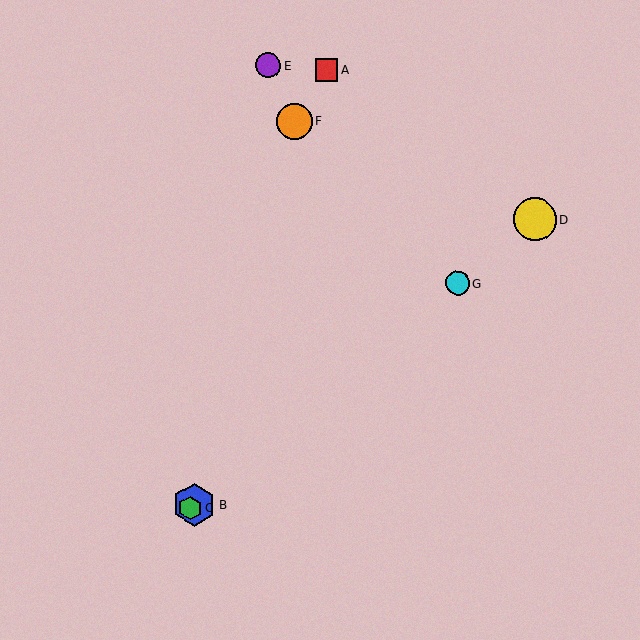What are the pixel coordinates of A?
Object A is at (327, 70).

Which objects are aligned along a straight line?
Objects B, C, D, G are aligned along a straight line.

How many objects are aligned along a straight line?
4 objects (B, C, D, G) are aligned along a straight line.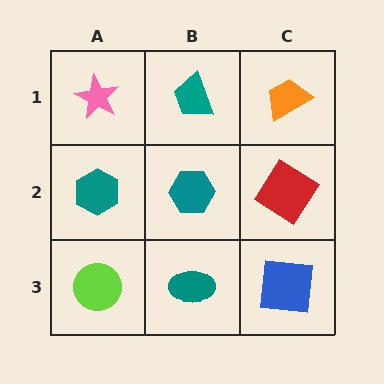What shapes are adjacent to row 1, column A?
A teal hexagon (row 2, column A), a teal trapezoid (row 1, column B).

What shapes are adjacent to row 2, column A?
A pink star (row 1, column A), a lime circle (row 3, column A), a teal hexagon (row 2, column B).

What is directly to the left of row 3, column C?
A teal ellipse.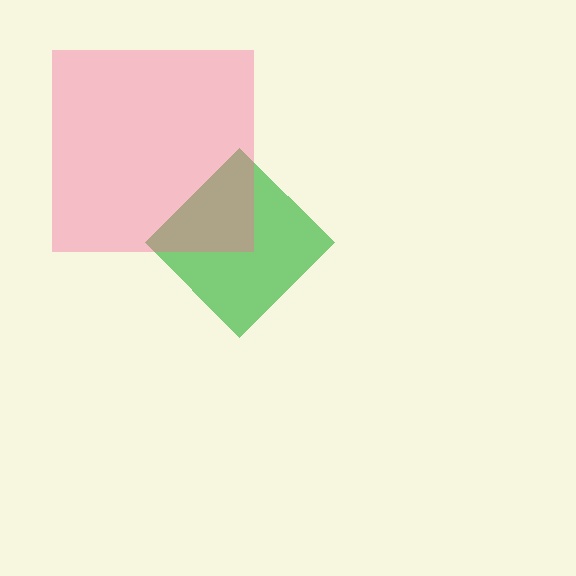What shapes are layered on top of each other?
The layered shapes are: a green diamond, a pink square.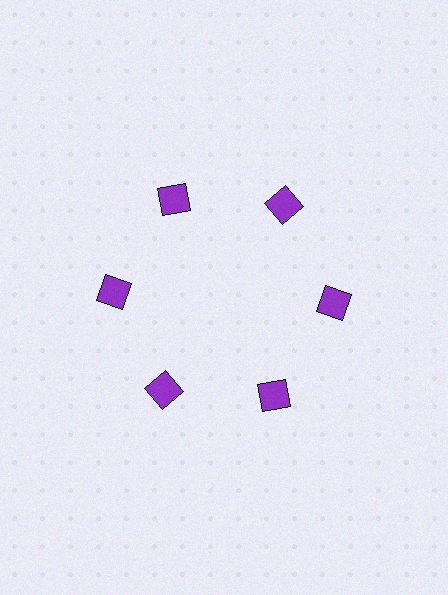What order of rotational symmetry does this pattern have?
This pattern has 6-fold rotational symmetry.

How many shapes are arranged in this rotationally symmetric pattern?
There are 6 shapes, arranged in 6 groups of 1.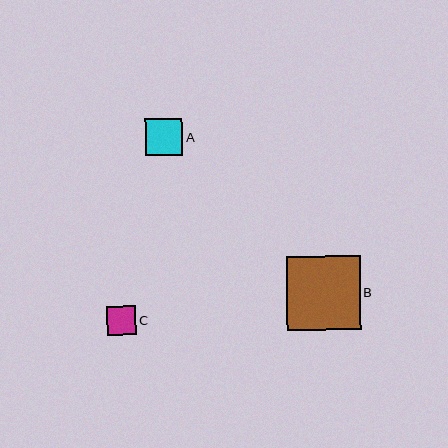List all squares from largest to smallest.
From largest to smallest: B, A, C.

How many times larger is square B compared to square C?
Square B is approximately 2.5 times the size of square C.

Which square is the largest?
Square B is the largest with a size of approximately 74 pixels.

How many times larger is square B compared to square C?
Square B is approximately 2.5 times the size of square C.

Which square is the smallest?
Square C is the smallest with a size of approximately 29 pixels.